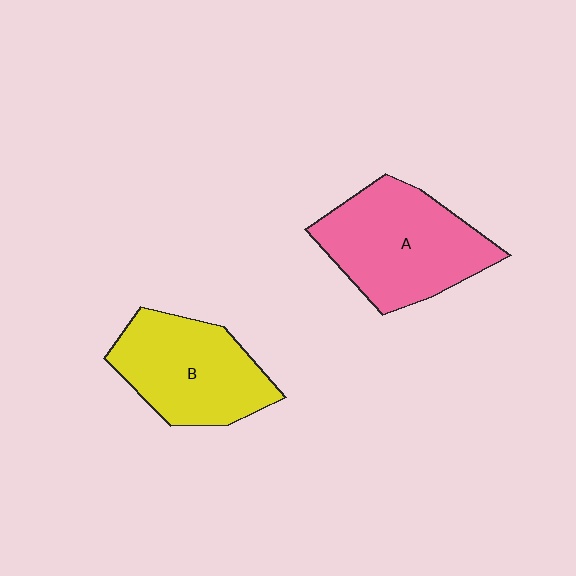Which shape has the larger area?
Shape A (pink).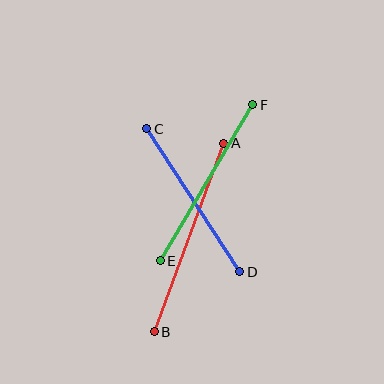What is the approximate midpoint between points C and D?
The midpoint is at approximately (193, 200) pixels.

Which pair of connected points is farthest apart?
Points A and B are farthest apart.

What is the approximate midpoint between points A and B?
The midpoint is at approximately (189, 238) pixels.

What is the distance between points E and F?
The distance is approximately 182 pixels.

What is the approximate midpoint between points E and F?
The midpoint is at approximately (206, 183) pixels.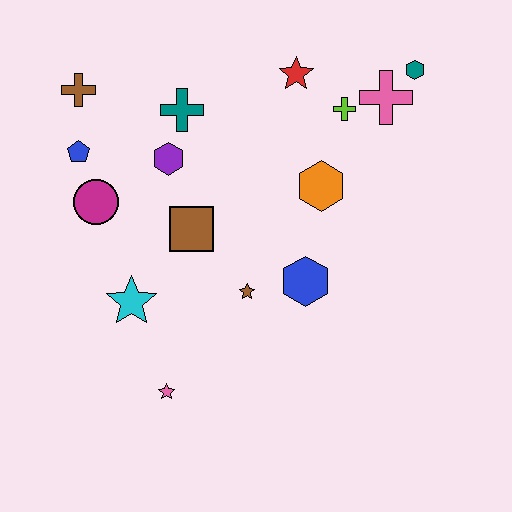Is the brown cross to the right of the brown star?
No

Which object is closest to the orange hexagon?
The lime cross is closest to the orange hexagon.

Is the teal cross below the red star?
Yes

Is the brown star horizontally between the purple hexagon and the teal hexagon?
Yes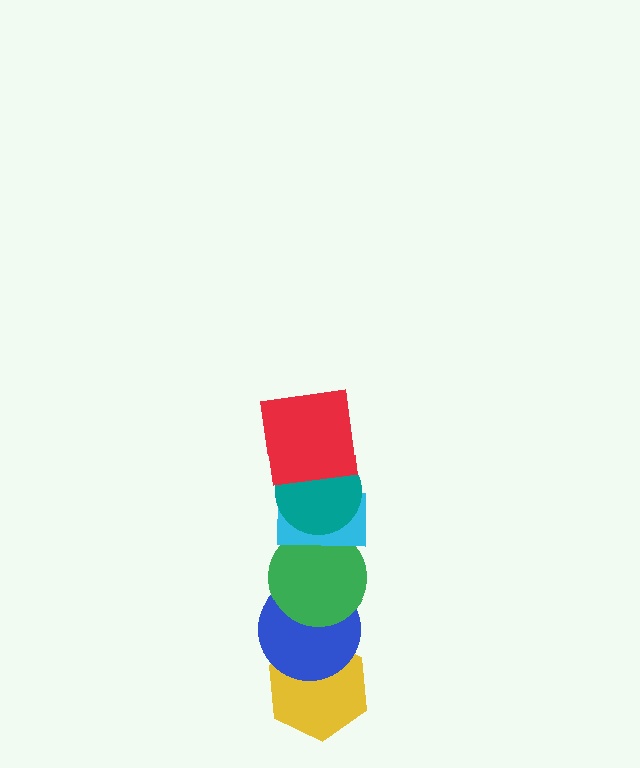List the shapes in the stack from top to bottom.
From top to bottom: the red square, the teal circle, the cyan rectangle, the green circle, the blue circle, the yellow hexagon.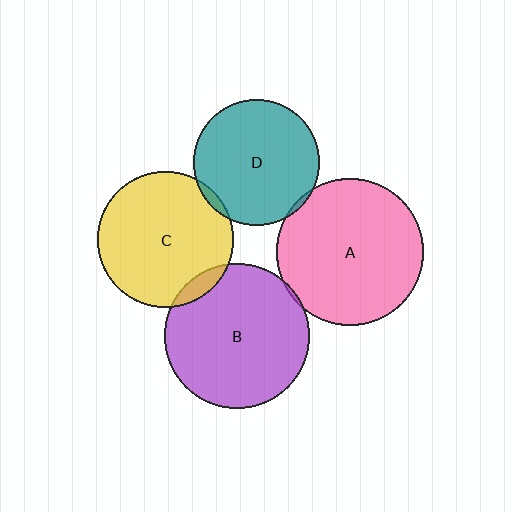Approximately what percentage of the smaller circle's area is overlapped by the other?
Approximately 5%.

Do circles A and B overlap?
Yes.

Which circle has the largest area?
Circle A (pink).